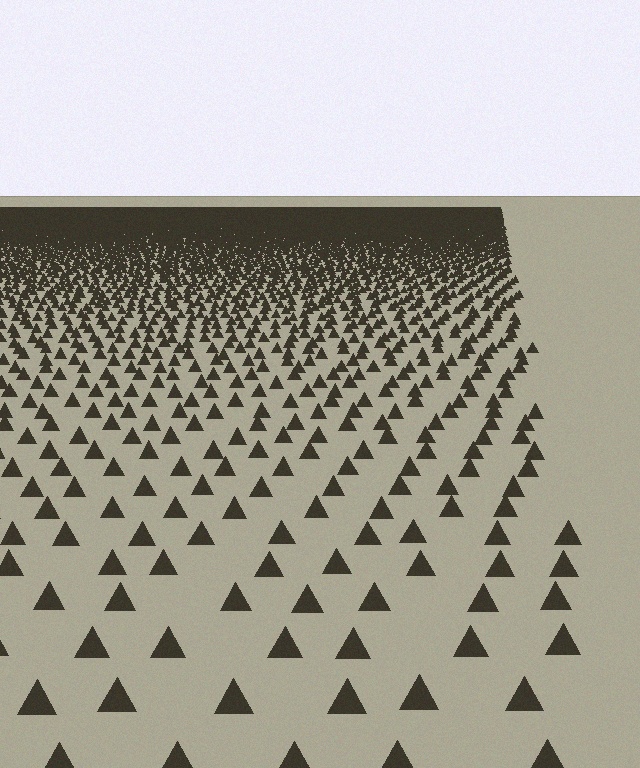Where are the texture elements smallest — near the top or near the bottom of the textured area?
Near the top.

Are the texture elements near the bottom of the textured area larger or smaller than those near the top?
Larger. Near the bottom, elements are closer to the viewer and appear at a bigger on-screen size.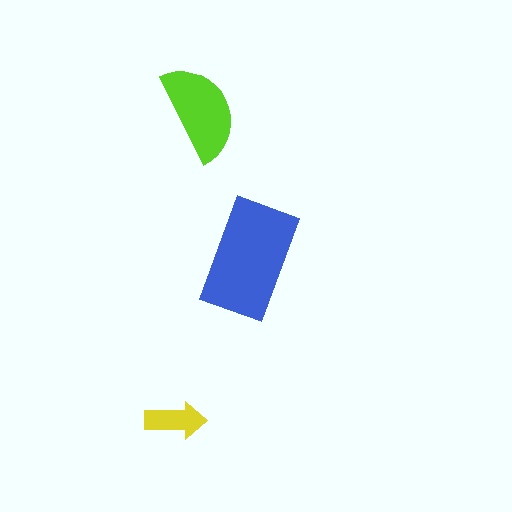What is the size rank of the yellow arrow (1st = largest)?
3rd.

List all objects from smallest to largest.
The yellow arrow, the lime semicircle, the blue rectangle.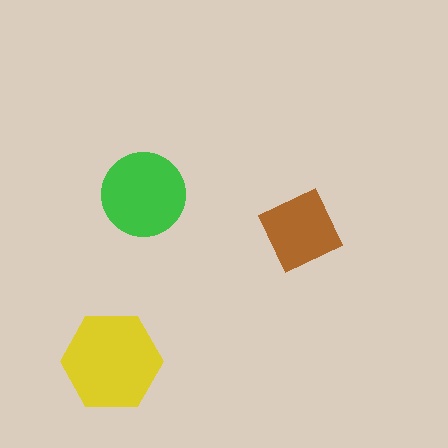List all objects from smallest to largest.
The brown diamond, the green circle, the yellow hexagon.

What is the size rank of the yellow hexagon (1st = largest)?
1st.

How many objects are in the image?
There are 3 objects in the image.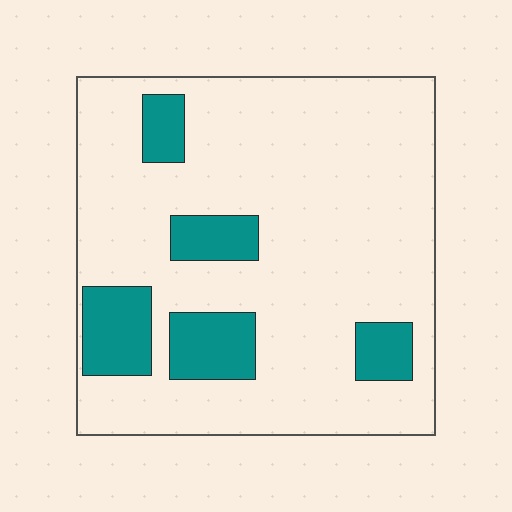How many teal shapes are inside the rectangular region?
5.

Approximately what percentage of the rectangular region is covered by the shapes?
Approximately 20%.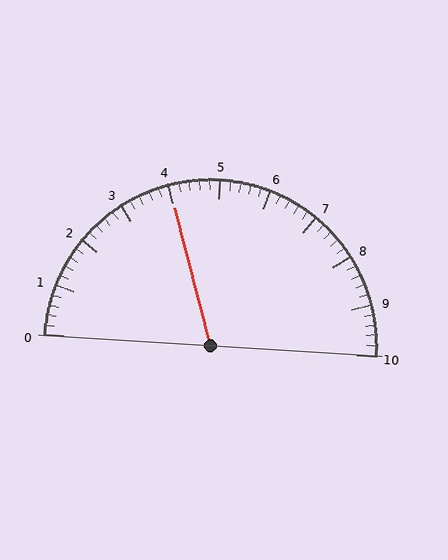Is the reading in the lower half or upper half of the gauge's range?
The reading is in the lower half of the range (0 to 10).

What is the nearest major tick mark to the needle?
The nearest major tick mark is 4.